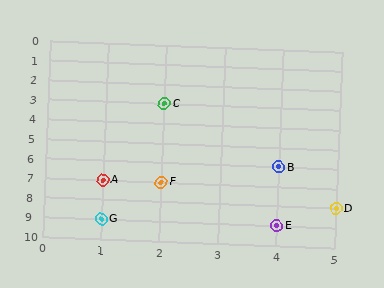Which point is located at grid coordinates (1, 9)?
Point G is at (1, 9).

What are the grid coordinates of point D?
Point D is at grid coordinates (5, 8).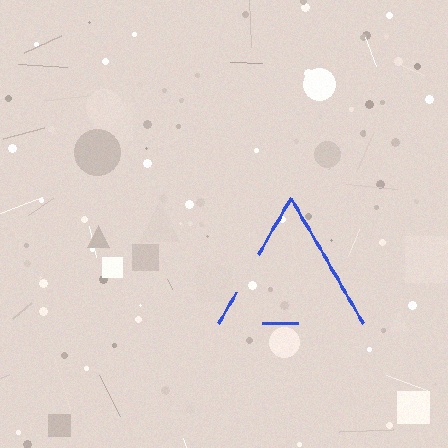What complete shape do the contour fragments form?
The contour fragments form a triangle.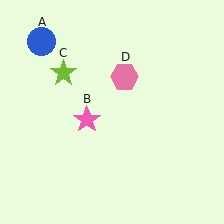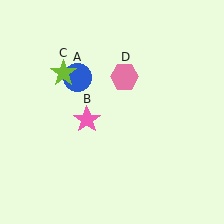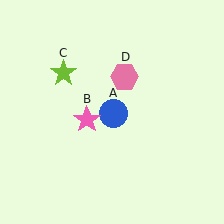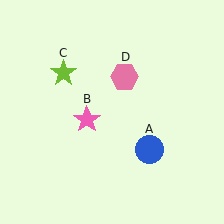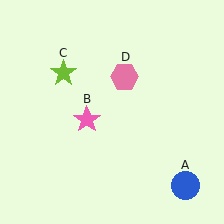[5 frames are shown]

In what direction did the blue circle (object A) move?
The blue circle (object A) moved down and to the right.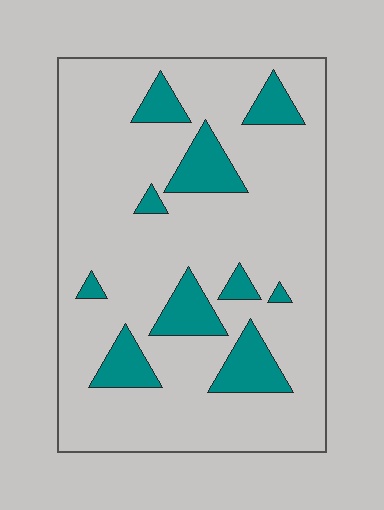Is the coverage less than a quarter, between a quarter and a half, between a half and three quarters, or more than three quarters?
Less than a quarter.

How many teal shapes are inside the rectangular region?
10.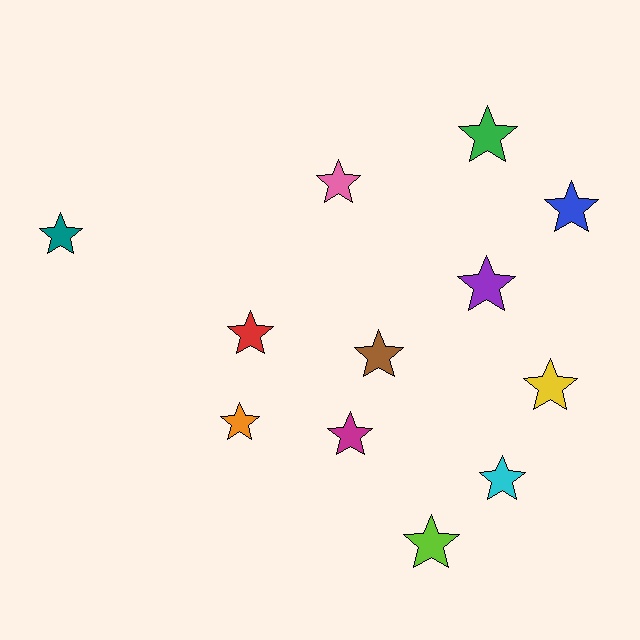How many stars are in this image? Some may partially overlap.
There are 12 stars.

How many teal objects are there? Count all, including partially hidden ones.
There is 1 teal object.